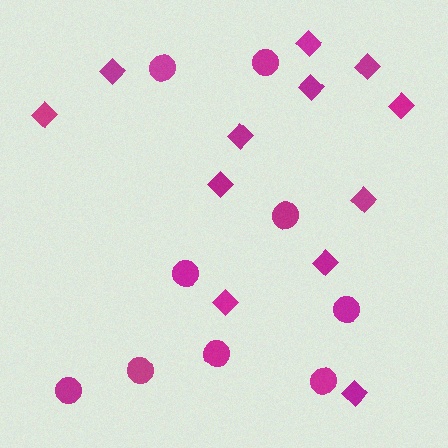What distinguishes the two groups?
There are 2 groups: one group of circles (9) and one group of diamonds (12).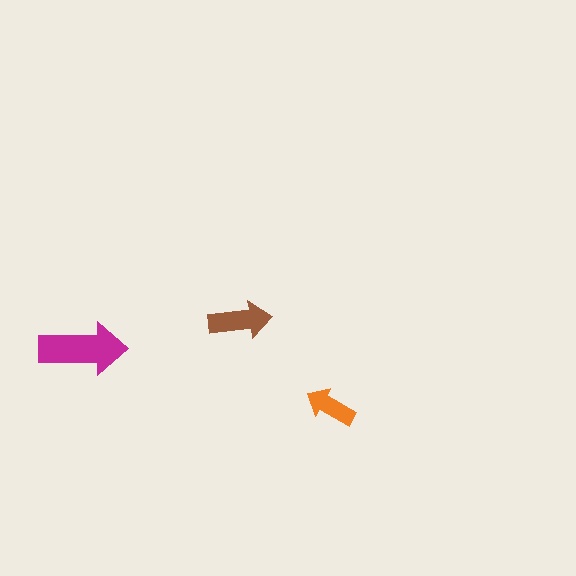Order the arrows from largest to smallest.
the magenta one, the brown one, the orange one.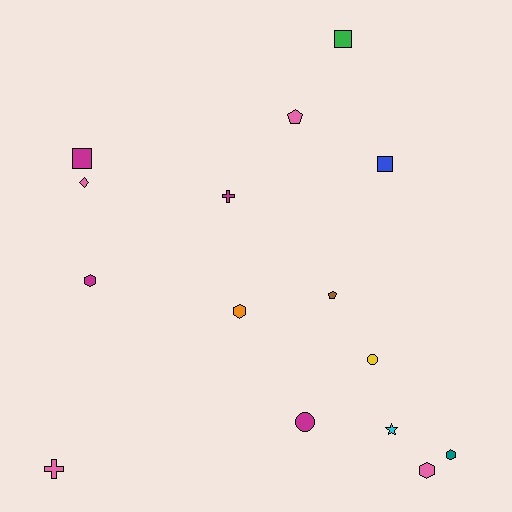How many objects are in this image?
There are 15 objects.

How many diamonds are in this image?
There is 1 diamond.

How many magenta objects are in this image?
There are 4 magenta objects.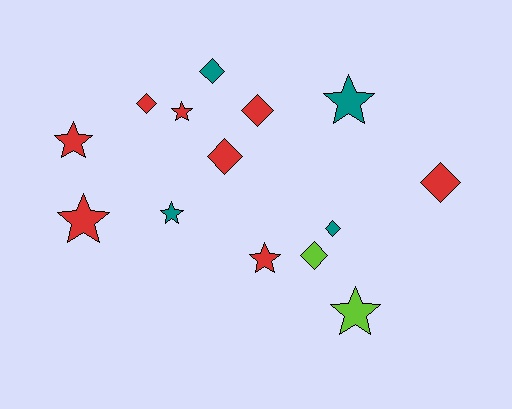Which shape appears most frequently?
Diamond, with 7 objects.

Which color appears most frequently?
Red, with 8 objects.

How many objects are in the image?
There are 14 objects.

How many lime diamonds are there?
There is 1 lime diamond.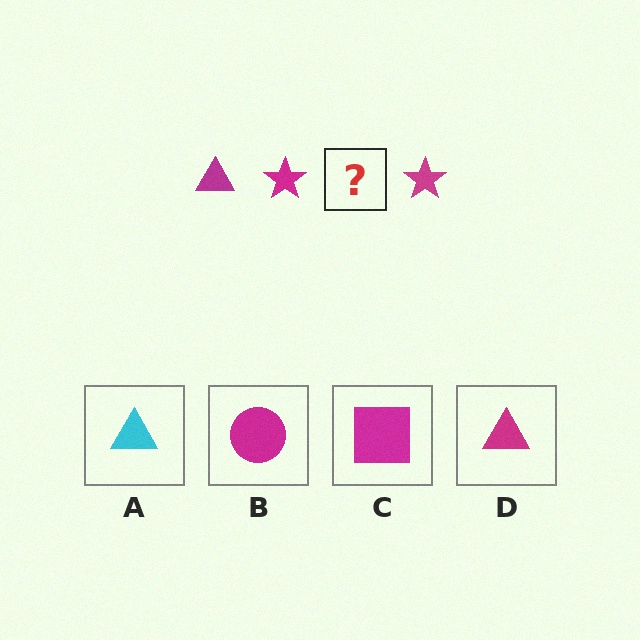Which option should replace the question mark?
Option D.